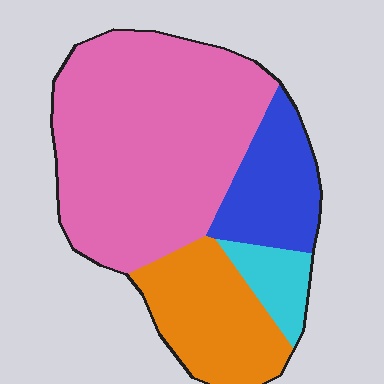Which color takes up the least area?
Cyan, at roughly 5%.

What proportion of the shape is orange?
Orange takes up less than a quarter of the shape.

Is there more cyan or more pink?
Pink.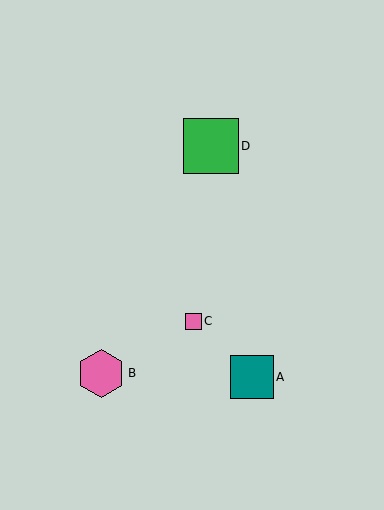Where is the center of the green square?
The center of the green square is at (211, 146).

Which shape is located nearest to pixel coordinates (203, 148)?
The green square (labeled D) at (211, 146) is nearest to that location.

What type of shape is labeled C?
Shape C is a pink square.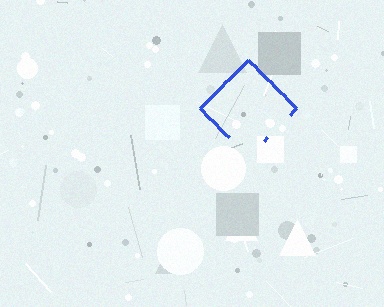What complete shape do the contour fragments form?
The contour fragments form a diamond.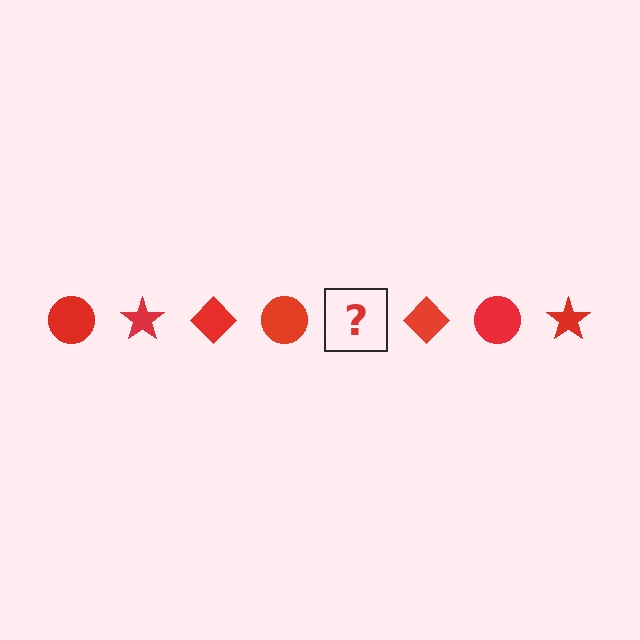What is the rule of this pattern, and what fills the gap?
The rule is that the pattern cycles through circle, star, diamond shapes in red. The gap should be filled with a red star.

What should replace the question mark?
The question mark should be replaced with a red star.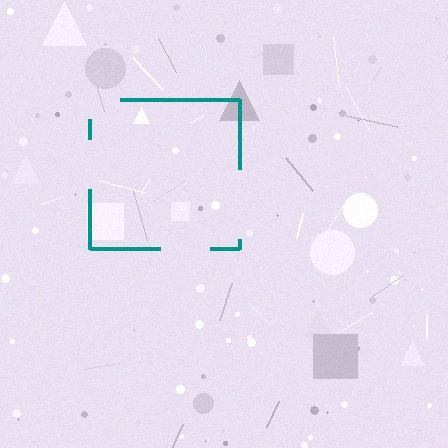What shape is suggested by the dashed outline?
The dashed outline suggests a square.